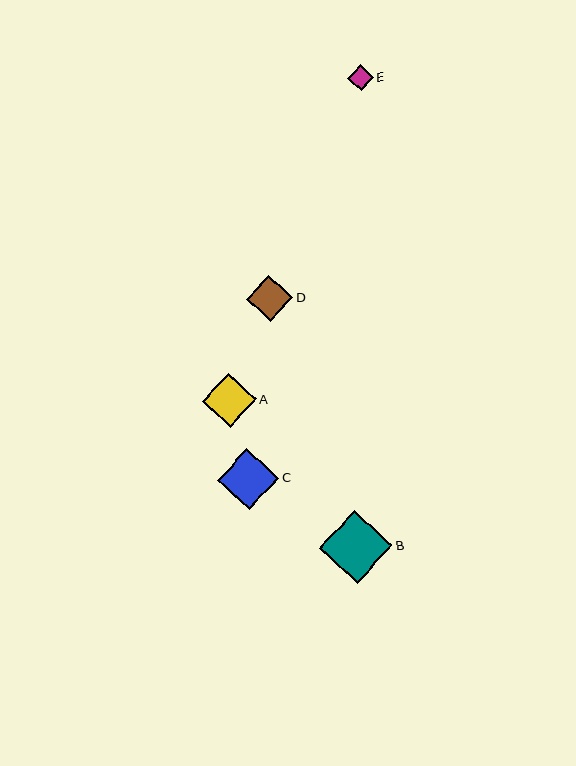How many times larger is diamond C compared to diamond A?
Diamond C is approximately 1.1 times the size of diamond A.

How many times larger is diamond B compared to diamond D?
Diamond B is approximately 1.6 times the size of diamond D.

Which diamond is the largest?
Diamond B is the largest with a size of approximately 73 pixels.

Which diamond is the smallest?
Diamond E is the smallest with a size of approximately 26 pixels.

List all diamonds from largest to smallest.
From largest to smallest: B, C, A, D, E.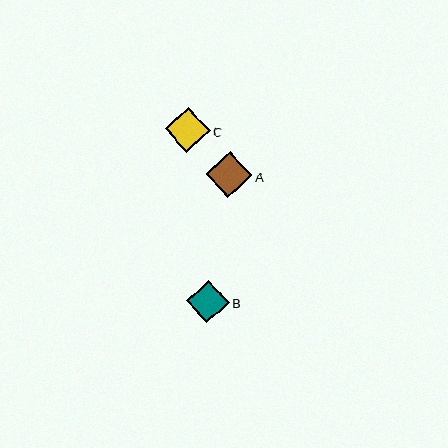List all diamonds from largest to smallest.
From largest to smallest: A, C, B.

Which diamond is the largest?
Diamond A is the largest with a size of approximately 47 pixels.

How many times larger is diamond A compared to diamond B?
Diamond A is approximately 1.1 times the size of diamond B.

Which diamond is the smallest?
Diamond B is the smallest with a size of approximately 42 pixels.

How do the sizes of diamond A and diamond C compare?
Diamond A and diamond C are approximately the same size.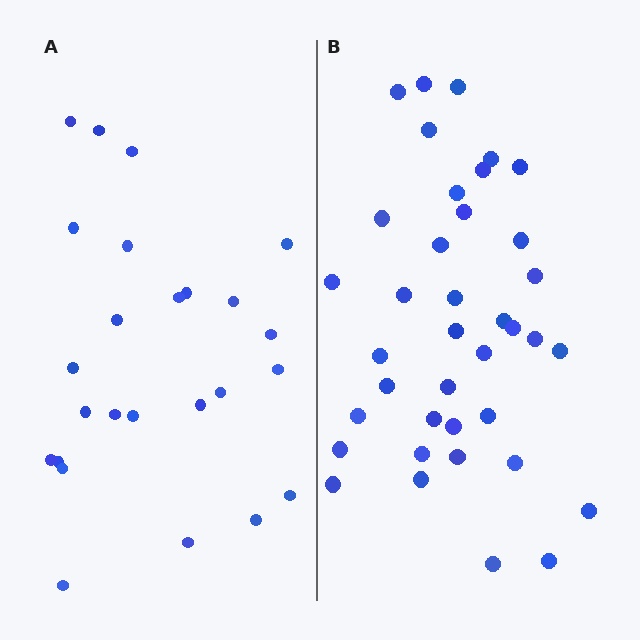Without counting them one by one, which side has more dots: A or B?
Region B (the right region) has more dots.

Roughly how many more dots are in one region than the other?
Region B has approximately 15 more dots than region A.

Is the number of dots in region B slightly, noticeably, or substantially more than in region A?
Region B has substantially more. The ratio is roughly 1.5 to 1.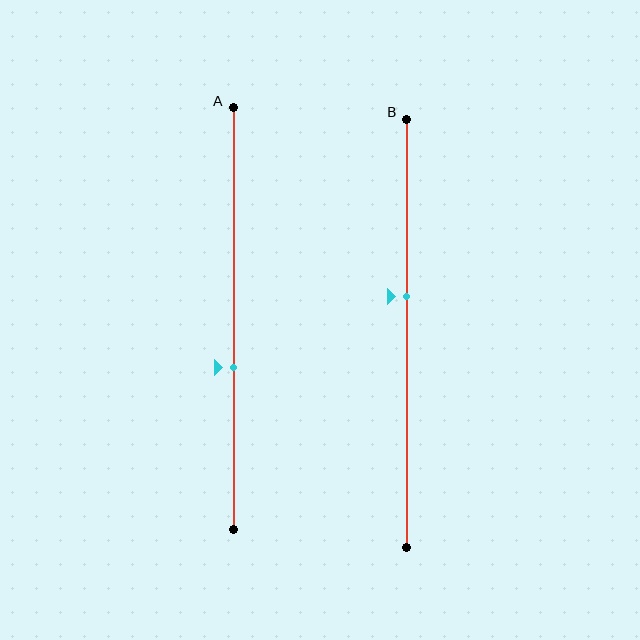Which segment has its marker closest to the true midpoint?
Segment B has its marker closest to the true midpoint.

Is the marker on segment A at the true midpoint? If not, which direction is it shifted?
No, the marker on segment A is shifted downward by about 12% of the segment length.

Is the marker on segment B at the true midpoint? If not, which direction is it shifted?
No, the marker on segment B is shifted upward by about 9% of the segment length.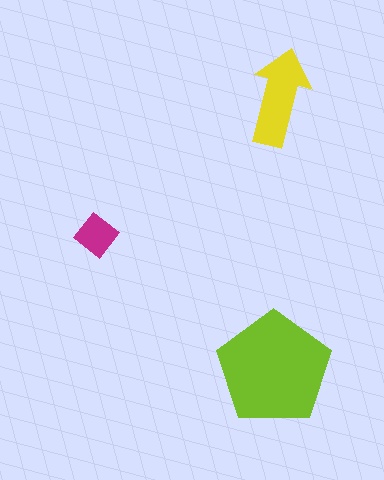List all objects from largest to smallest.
The lime pentagon, the yellow arrow, the magenta diamond.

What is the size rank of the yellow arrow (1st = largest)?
2nd.